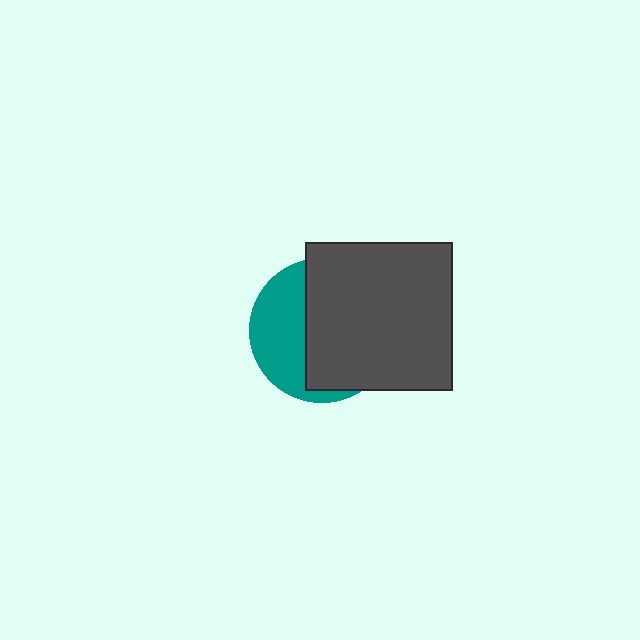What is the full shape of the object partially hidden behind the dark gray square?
The partially hidden object is a teal circle.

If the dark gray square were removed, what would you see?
You would see the complete teal circle.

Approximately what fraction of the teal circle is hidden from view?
Roughly 61% of the teal circle is hidden behind the dark gray square.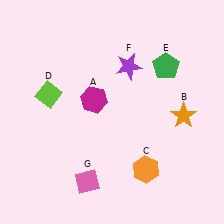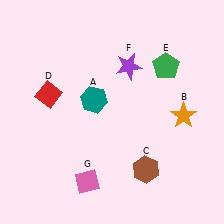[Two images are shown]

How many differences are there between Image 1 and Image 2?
There are 3 differences between the two images.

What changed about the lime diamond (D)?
In Image 1, D is lime. In Image 2, it changed to red.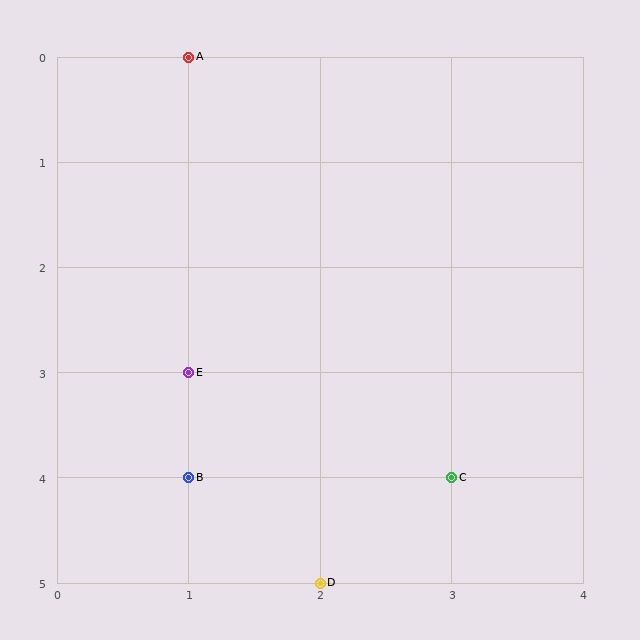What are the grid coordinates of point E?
Point E is at grid coordinates (1, 3).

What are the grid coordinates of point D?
Point D is at grid coordinates (2, 5).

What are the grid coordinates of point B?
Point B is at grid coordinates (1, 4).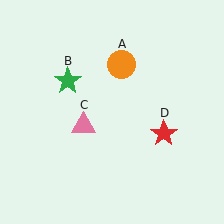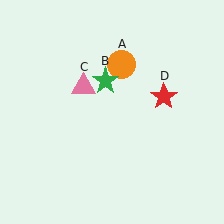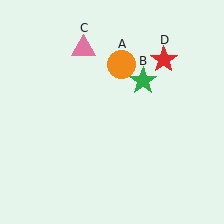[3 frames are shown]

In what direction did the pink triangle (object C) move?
The pink triangle (object C) moved up.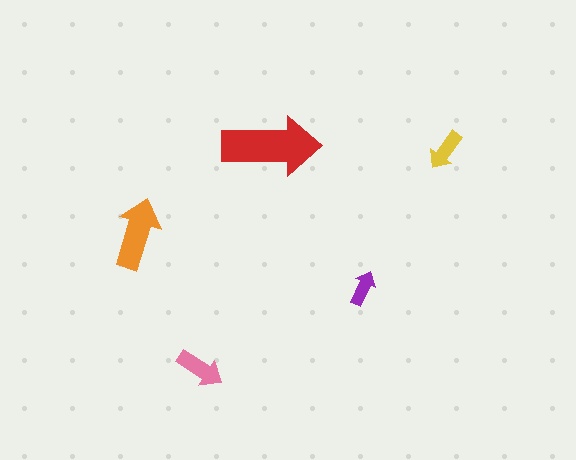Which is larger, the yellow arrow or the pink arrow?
The pink one.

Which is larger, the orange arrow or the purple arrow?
The orange one.